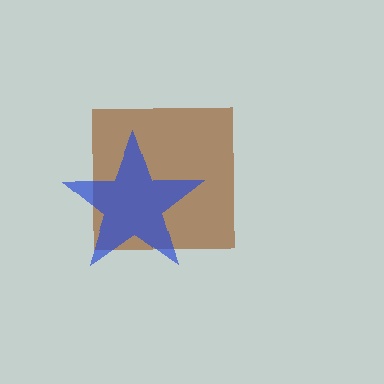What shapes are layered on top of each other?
The layered shapes are: a brown square, a blue star.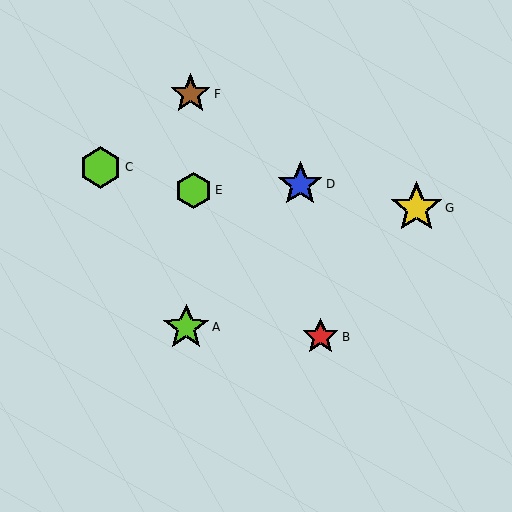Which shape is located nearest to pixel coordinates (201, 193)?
The lime hexagon (labeled E) at (194, 190) is nearest to that location.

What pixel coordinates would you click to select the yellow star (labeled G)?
Click at (416, 208) to select the yellow star G.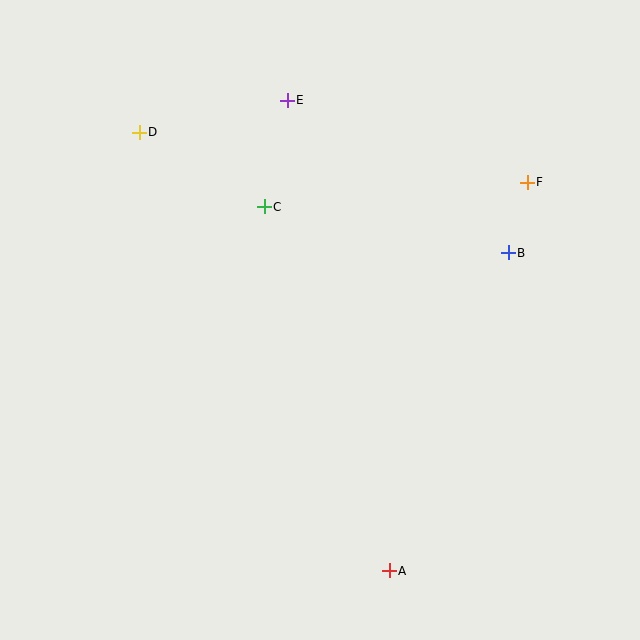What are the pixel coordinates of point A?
Point A is at (389, 571).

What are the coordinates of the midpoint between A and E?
The midpoint between A and E is at (338, 335).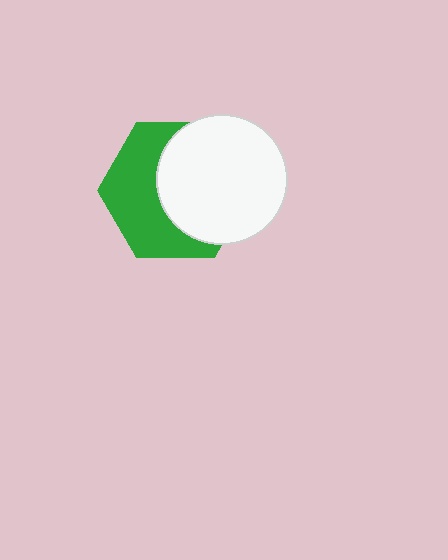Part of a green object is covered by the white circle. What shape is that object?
It is a hexagon.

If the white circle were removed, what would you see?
You would see the complete green hexagon.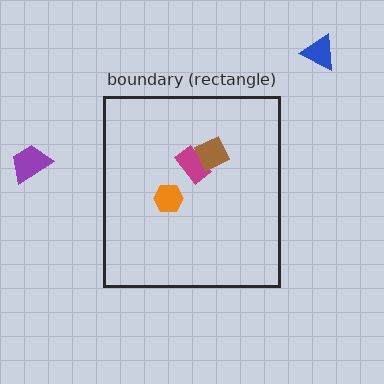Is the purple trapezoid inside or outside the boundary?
Outside.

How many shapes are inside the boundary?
3 inside, 2 outside.